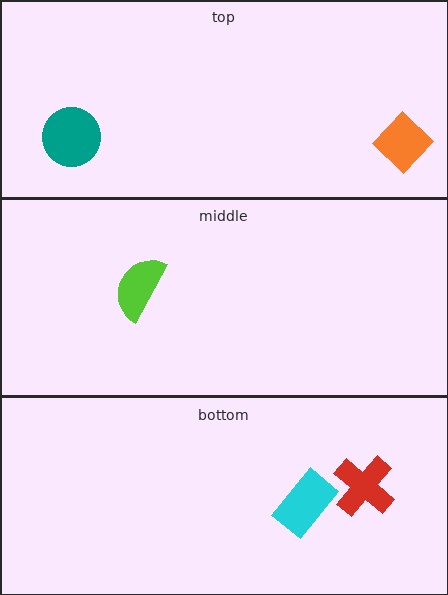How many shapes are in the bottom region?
2.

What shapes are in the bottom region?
The cyan rectangle, the red cross.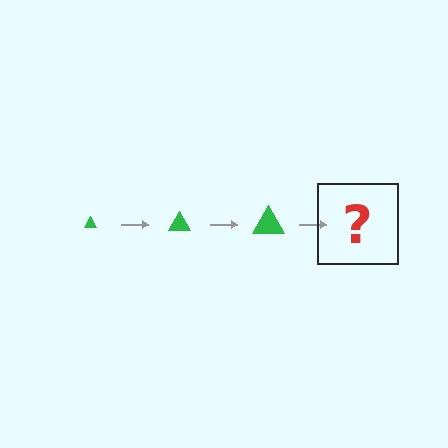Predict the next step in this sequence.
The next step is a green triangle, larger than the previous one.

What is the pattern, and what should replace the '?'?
The pattern is that the triangle gets progressively larger each step. The '?' should be a green triangle, larger than the previous one.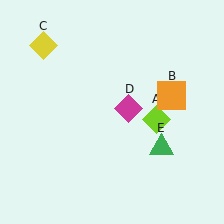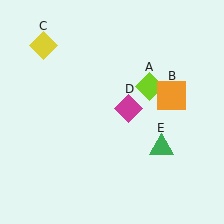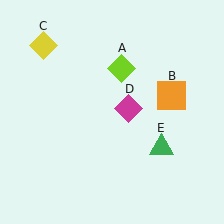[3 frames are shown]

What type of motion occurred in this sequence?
The lime diamond (object A) rotated counterclockwise around the center of the scene.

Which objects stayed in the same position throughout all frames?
Orange square (object B) and yellow diamond (object C) and magenta diamond (object D) and green triangle (object E) remained stationary.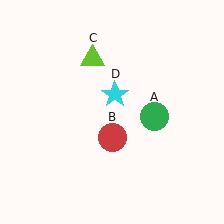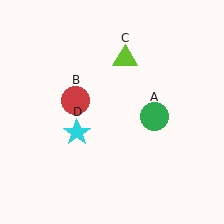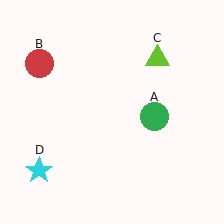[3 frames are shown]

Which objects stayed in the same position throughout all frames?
Green circle (object A) remained stationary.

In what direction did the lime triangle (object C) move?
The lime triangle (object C) moved right.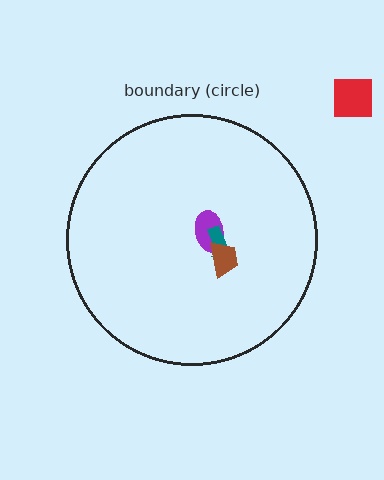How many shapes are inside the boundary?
3 inside, 1 outside.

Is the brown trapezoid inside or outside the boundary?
Inside.